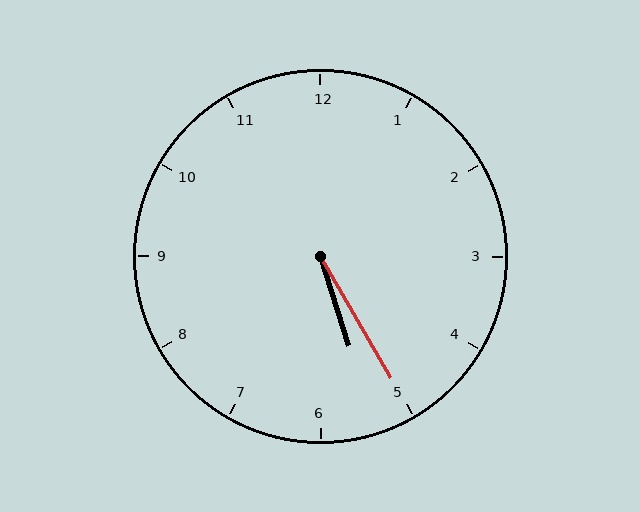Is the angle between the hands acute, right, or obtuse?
It is acute.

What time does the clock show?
5:25.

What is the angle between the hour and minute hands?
Approximately 12 degrees.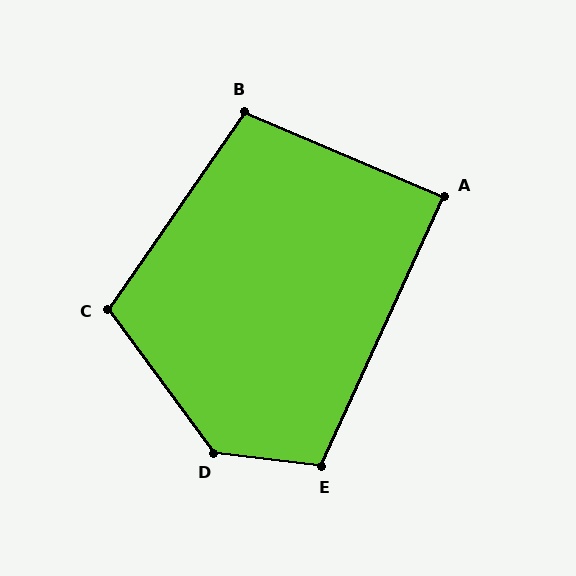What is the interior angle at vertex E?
Approximately 108 degrees (obtuse).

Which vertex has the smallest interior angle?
A, at approximately 88 degrees.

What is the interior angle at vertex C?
Approximately 109 degrees (obtuse).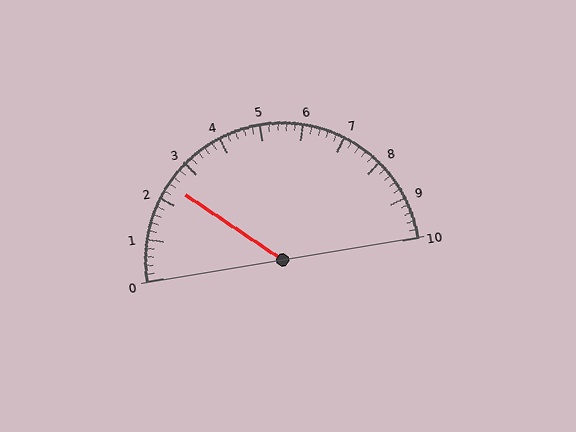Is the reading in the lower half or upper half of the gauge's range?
The reading is in the lower half of the range (0 to 10).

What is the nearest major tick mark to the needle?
The nearest major tick mark is 2.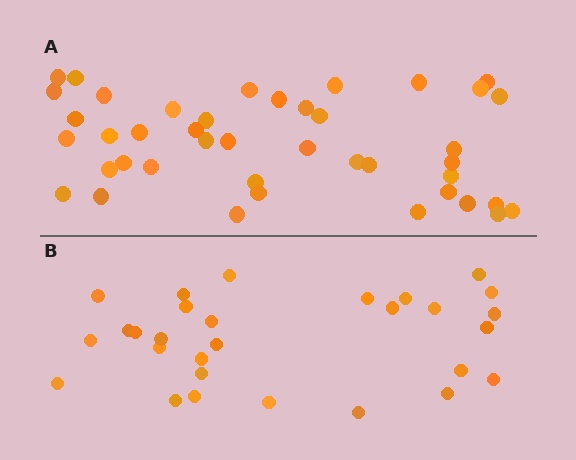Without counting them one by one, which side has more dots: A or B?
Region A (the top region) has more dots.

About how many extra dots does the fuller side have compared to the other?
Region A has approximately 15 more dots than region B.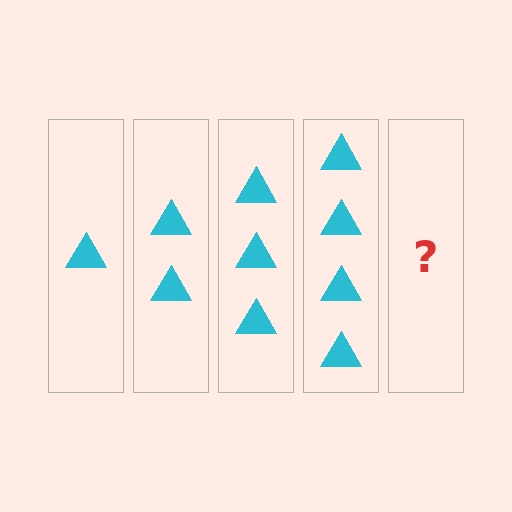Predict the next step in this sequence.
The next step is 5 triangles.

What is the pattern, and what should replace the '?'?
The pattern is that each step adds one more triangle. The '?' should be 5 triangles.